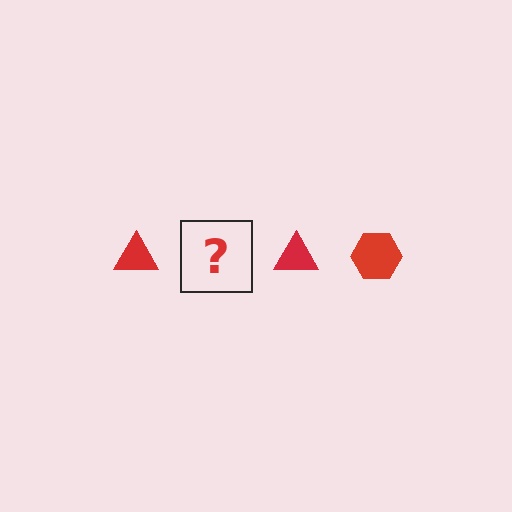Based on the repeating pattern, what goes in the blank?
The blank should be a red hexagon.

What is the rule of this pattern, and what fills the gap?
The rule is that the pattern cycles through triangle, hexagon shapes in red. The gap should be filled with a red hexagon.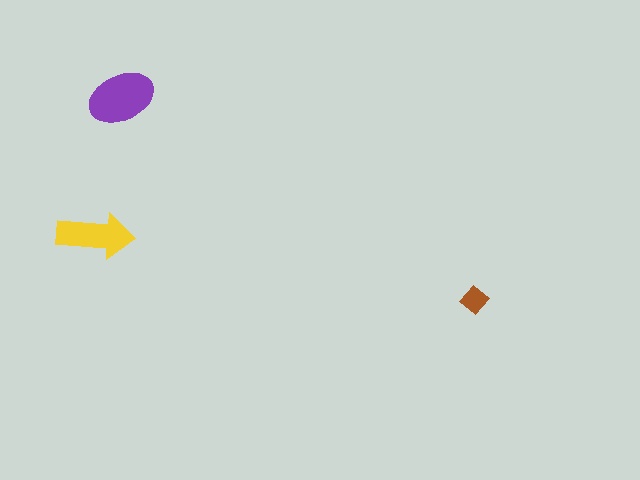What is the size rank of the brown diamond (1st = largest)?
3rd.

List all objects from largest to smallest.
The purple ellipse, the yellow arrow, the brown diamond.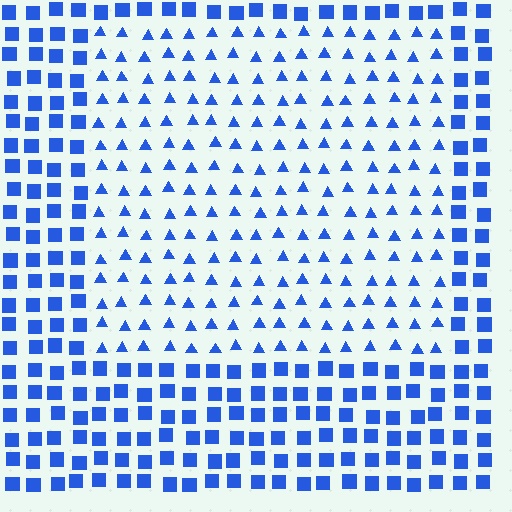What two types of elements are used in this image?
The image uses triangles inside the rectangle region and squares outside it.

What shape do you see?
I see a rectangle.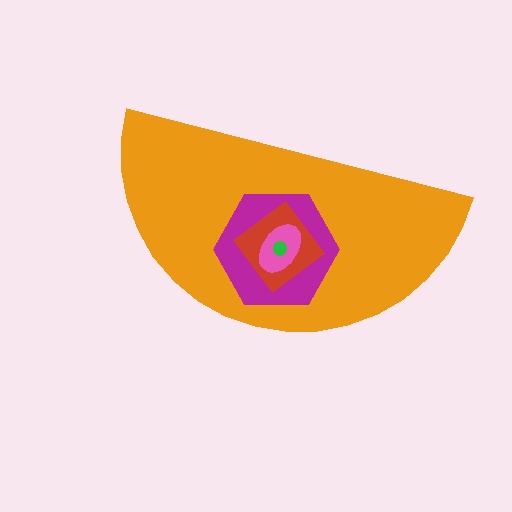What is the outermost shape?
The orange semicircle.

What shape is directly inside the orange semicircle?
The magenta hexagon.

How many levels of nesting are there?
5.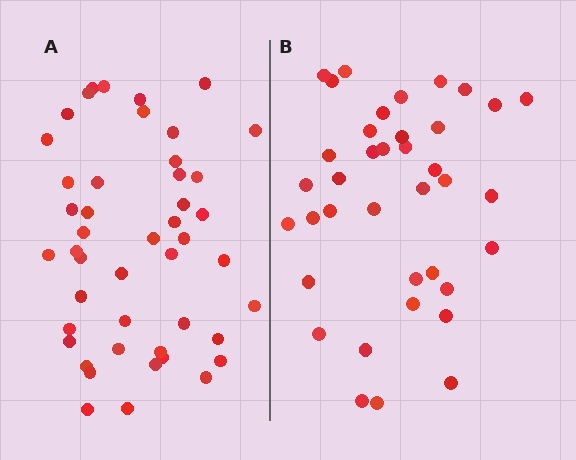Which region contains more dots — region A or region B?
Region A (the left region) has more dots.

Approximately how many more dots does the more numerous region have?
Region A has roughly 8 or so more dots than region B.